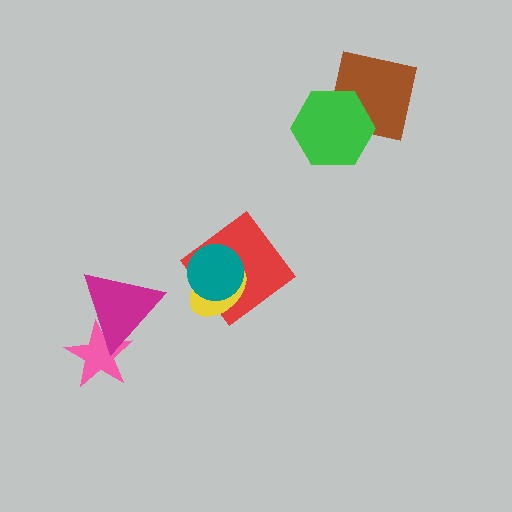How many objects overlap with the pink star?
1 object overlaps with the pink star.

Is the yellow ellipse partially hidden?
Yes, it is partially covered by another shape.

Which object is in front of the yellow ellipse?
The teal circle is in front of the yellow ellipse.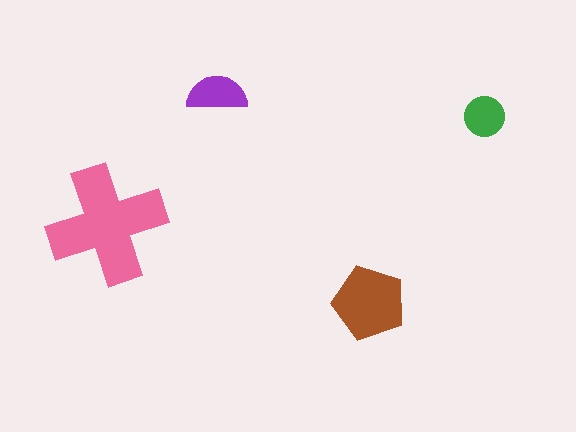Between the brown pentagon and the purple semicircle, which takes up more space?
The brown pentagon.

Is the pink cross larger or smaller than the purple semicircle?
Larger.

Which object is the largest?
The pink cross.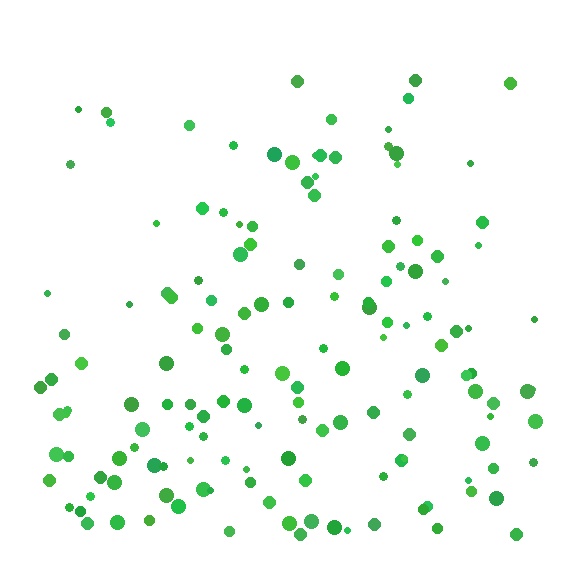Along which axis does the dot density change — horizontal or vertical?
Vertical.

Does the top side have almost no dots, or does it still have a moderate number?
Still a moderate number, just noticeably fewer than the bottom.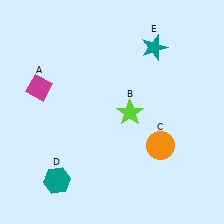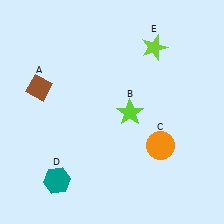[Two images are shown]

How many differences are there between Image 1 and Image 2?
There are 2 differences between the two images.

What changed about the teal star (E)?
In Image 1, E is teal. In Image 2, it changed to lime.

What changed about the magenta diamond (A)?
In Image 1, A is magenta. In Image 2, it changed to brown.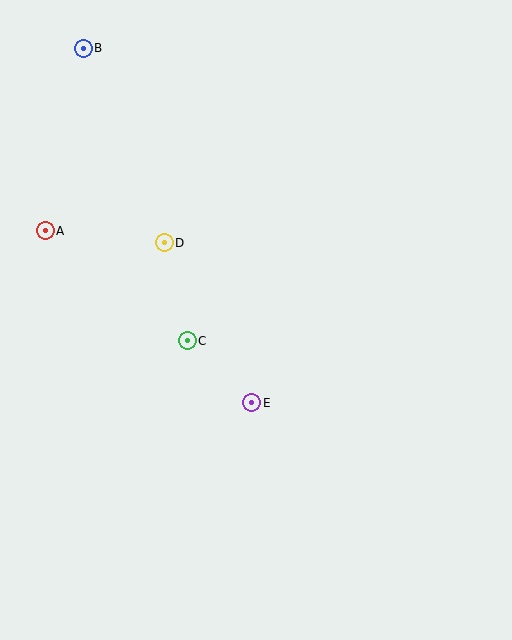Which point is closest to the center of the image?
Point C at (187, 341) is closest to the center.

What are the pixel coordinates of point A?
Point A is at (45, 231).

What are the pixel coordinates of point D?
Point D is at (164, 243).